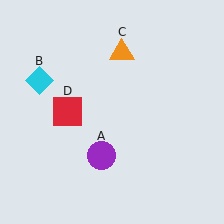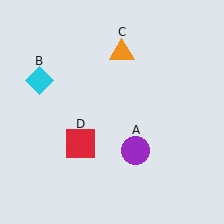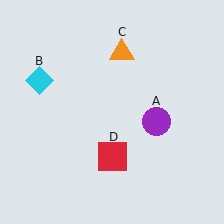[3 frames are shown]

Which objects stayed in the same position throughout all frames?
Cyan diamond (object B) and orange triangle (object C) remained stationary.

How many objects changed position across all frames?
2 objects changed position: purple circle (object A), red square (object D).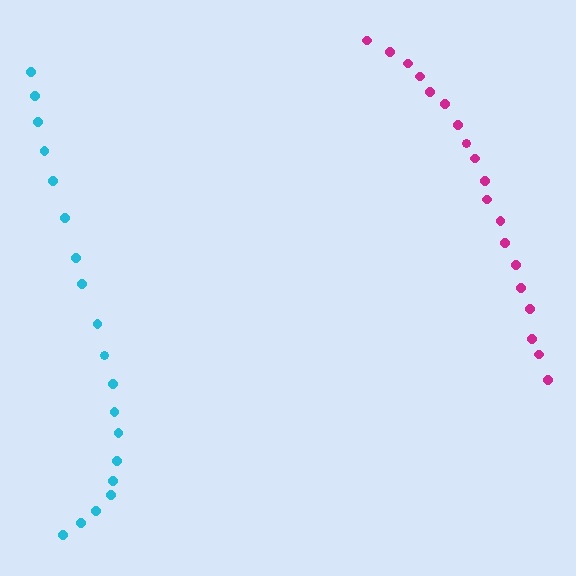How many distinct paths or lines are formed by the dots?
There are 2 distinct paths.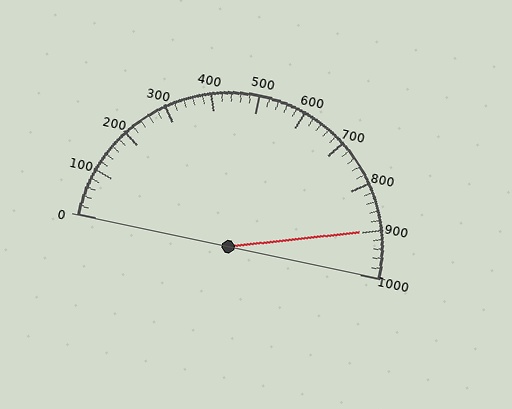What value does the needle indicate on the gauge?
The needle indicates approximately 900.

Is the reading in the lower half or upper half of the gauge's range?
The reading is in the upper half of the range (0 to 1000).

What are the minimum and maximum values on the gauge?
The gauge ranges from 0 to 1000.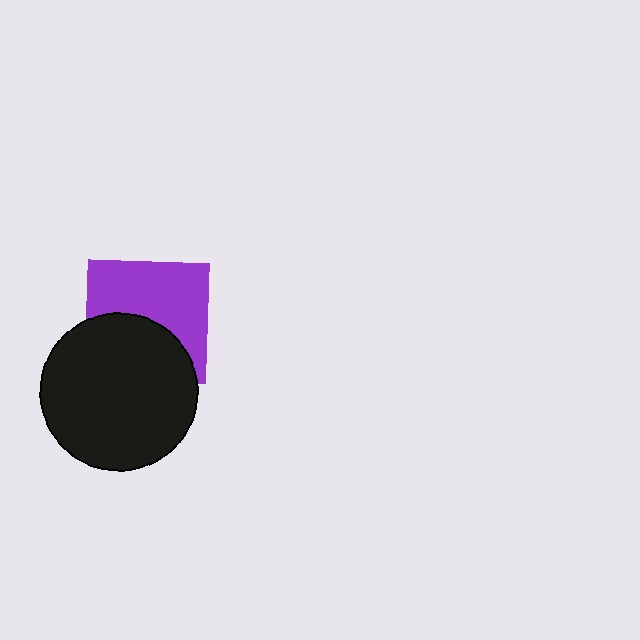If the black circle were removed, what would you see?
You would see the complete purple square.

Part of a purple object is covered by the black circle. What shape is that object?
It is a square.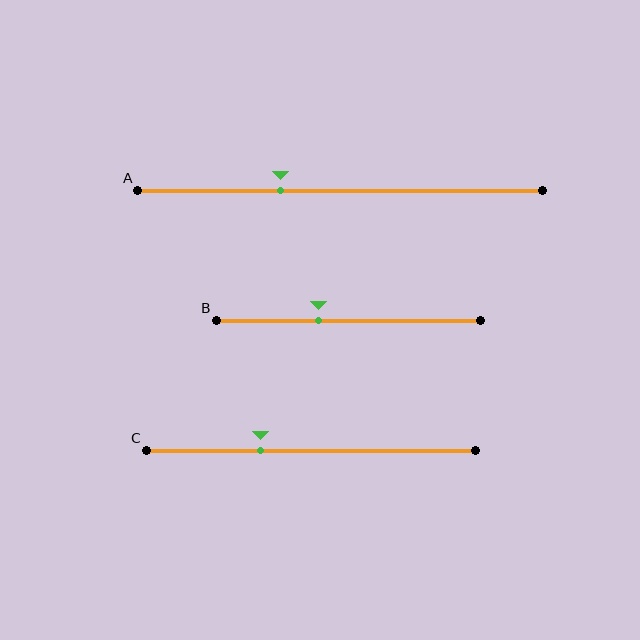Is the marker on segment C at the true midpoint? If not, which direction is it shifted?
No, the marker on segment C is shifted to the left by about 15% of the segment length.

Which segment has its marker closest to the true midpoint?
Segment B has its marker closest to the true midpoint.